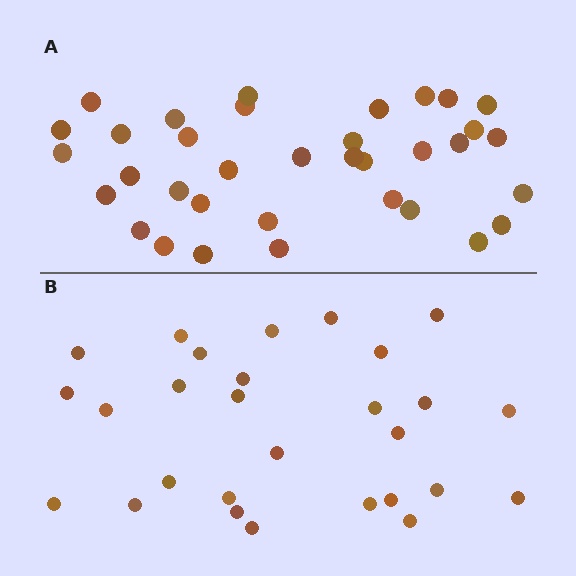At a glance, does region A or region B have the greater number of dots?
Region A (the top region) has more dots.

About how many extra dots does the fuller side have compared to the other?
Region A has roughly 8 or so more dots than region B.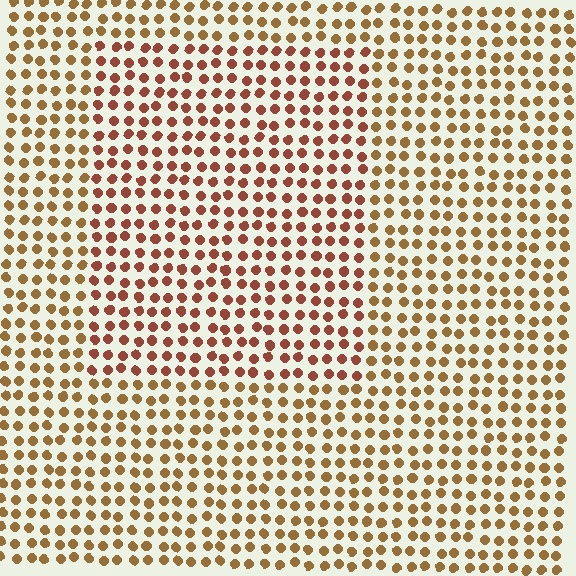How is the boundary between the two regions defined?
The boundary is defined purely by a slight shift in hue (about 28 degrees). Spacing, size, and orientation are identical on both sides.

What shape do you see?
I see a rectangle.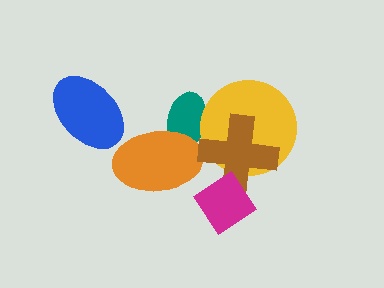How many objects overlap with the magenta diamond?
1 object overlaps with the magenta diamond.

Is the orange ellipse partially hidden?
No, no other shape covers it.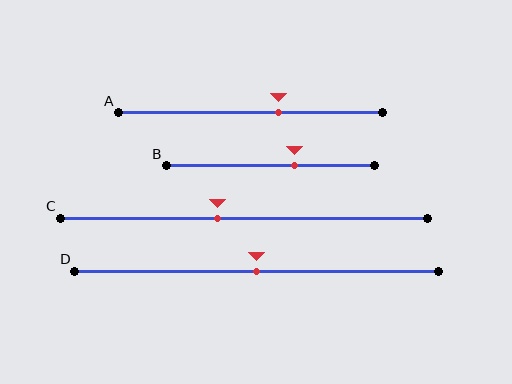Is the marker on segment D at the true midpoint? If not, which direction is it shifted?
Yes, the marker on segment D is at the true midpoint.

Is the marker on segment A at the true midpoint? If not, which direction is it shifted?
No, the marker on segment A is shifted to the right by about 11% of the segment length.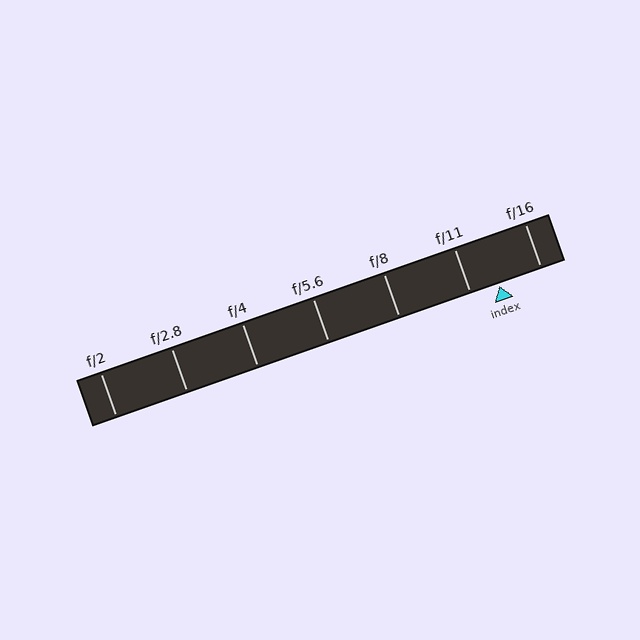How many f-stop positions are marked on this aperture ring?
There are 7 f-stop positions marked.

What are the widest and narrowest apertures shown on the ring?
The widest aperture shown is f/2 and the narrowest is f/16.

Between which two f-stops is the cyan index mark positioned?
The index mark is between f/11 and f/16.